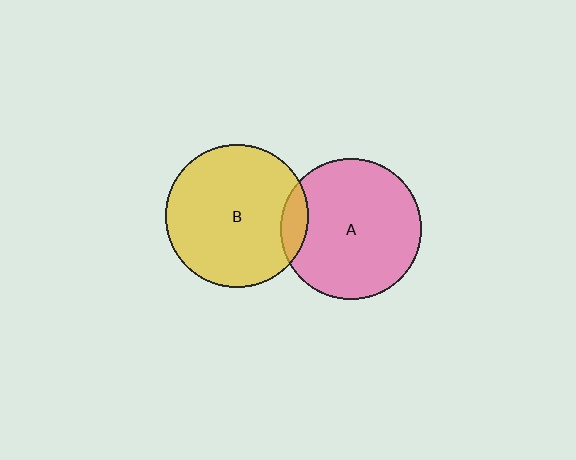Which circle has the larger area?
Circle B (yellow).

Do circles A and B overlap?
Yes.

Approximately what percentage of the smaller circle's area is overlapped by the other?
Approximately 10%.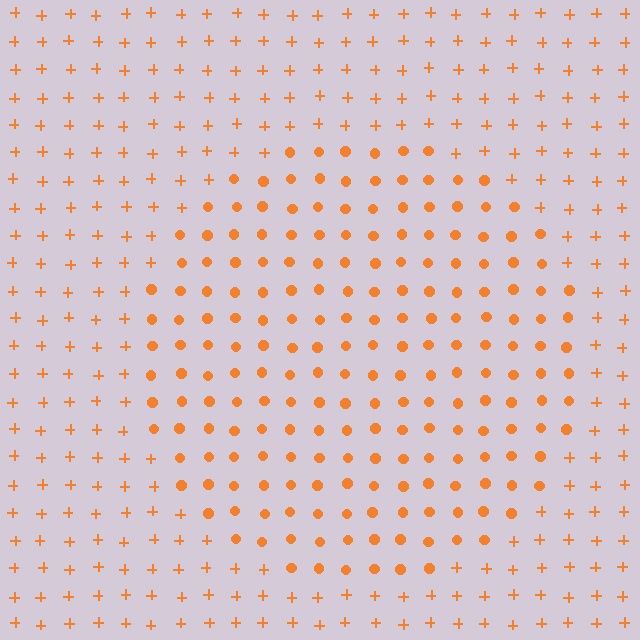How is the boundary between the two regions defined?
The boundary is defined by a change in element shape: circles inside vs. plus signs outside. All elements share the same color and spacing.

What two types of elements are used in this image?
The image uses circles inside the circle region and plus signs outside it.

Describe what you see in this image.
The image is filled with small orange elements arranged in a uniform grid. A circle-shaped region contains circles, while the surrounding area contains plus signs. The boundary is defined purely by the change in element shape.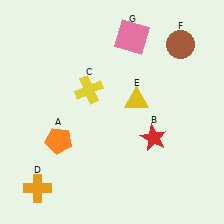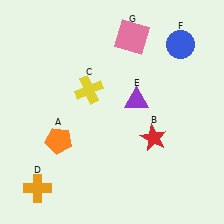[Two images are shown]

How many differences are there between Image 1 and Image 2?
There are 2 differences between the two images.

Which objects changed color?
E changed from yellow to purple. F changed from brown to blue.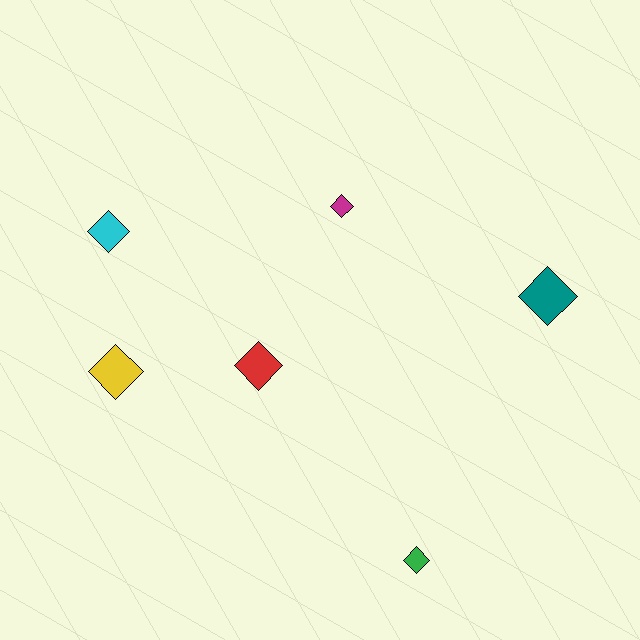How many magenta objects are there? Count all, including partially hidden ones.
There is 1 magenta object.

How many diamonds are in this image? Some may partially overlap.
There are 6 diamonds.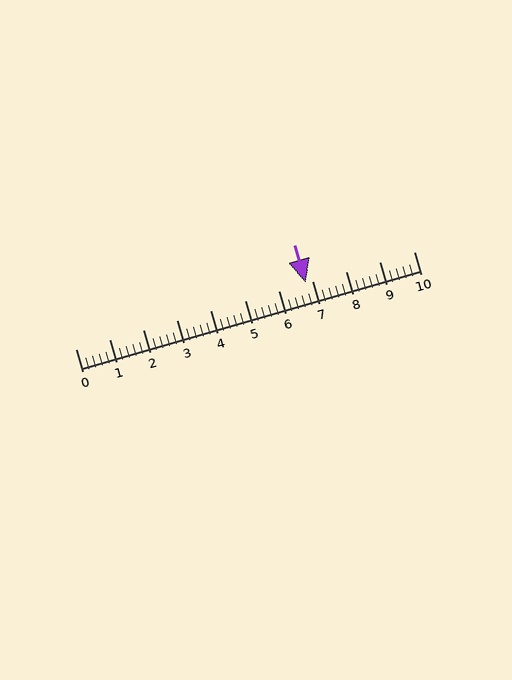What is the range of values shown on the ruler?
The ruler shows values from 0 to 10.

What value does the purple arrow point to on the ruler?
The purple arrow points to approximately 6.8.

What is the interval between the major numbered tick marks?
The major tick marks are spaced 1 units apart.